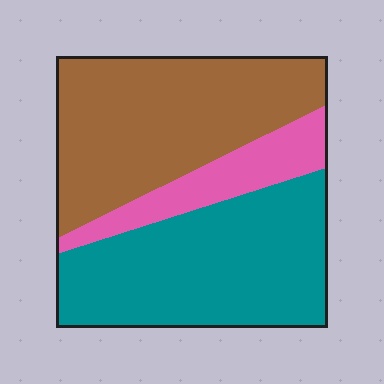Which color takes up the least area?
Pink, at roughly 15%.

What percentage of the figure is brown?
Brown covers roughly 40% of the figure.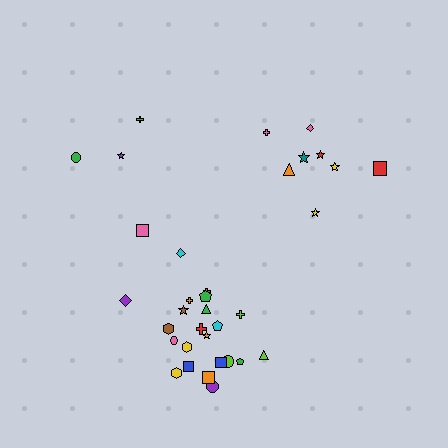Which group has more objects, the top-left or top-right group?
The top-right group.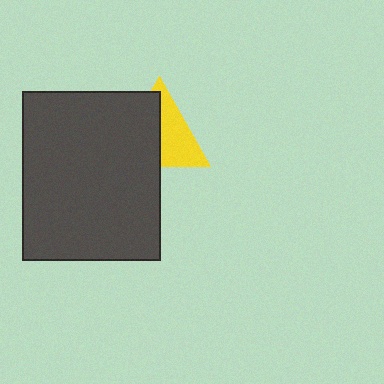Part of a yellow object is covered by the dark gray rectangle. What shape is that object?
It is a triangle.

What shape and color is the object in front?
The object in front is a dark gray rectangle.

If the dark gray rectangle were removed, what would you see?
You would see the complete yellow triangle.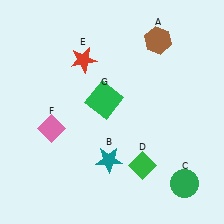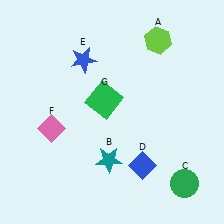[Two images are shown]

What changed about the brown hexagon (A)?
In Image 1, A is brown. In Image 2, it changed to lime.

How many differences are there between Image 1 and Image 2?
There are 3 differences between the two images.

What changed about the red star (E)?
In Image 1, E is red. In Image 2, it changed to blue.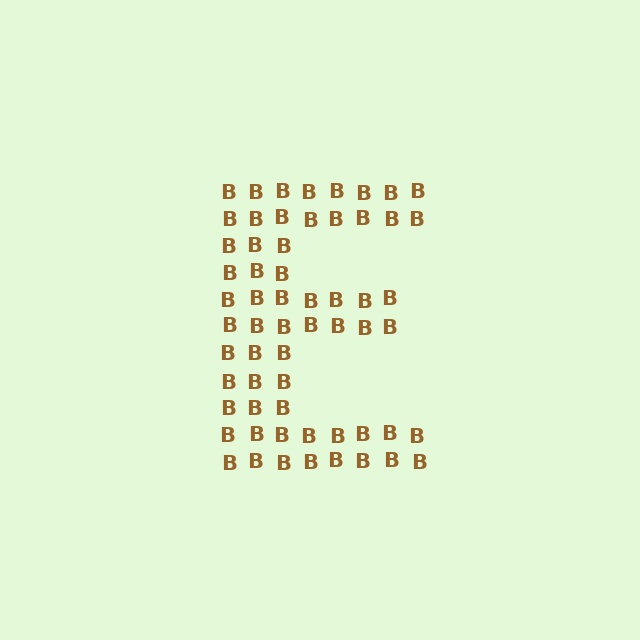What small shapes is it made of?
It is made of small letter B's.